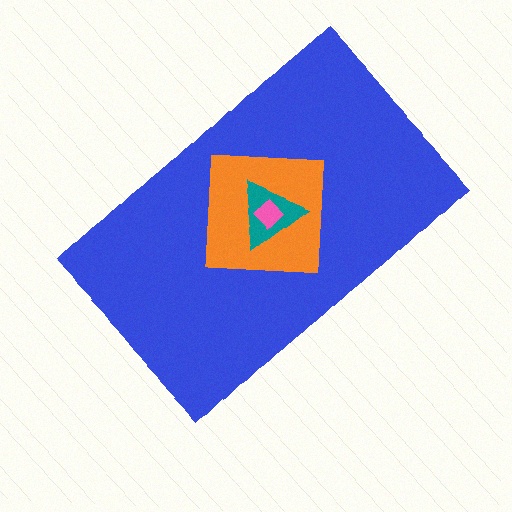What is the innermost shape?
The pink diamond.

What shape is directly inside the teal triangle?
The pink diamond.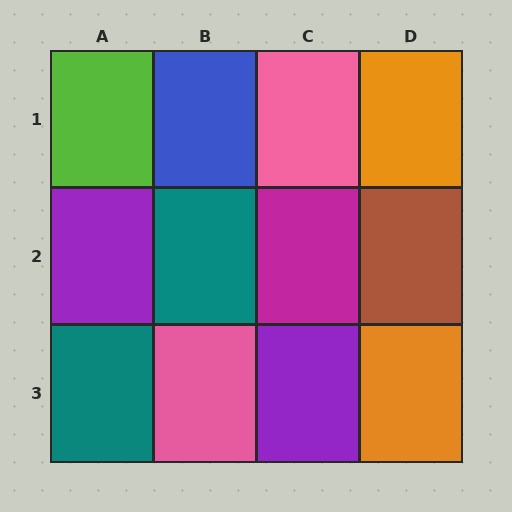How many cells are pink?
2 cells are pink.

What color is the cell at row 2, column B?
Teal.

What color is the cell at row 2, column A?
Purple.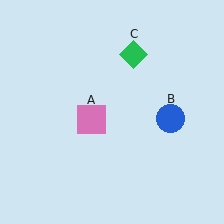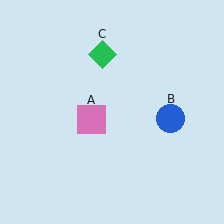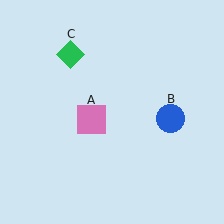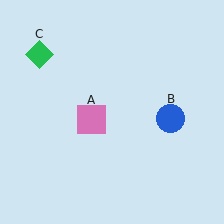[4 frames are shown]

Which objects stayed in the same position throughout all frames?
Pink square (object A) and blue circle (object B) remained stationary.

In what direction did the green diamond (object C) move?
The green diamond (object C) moved left.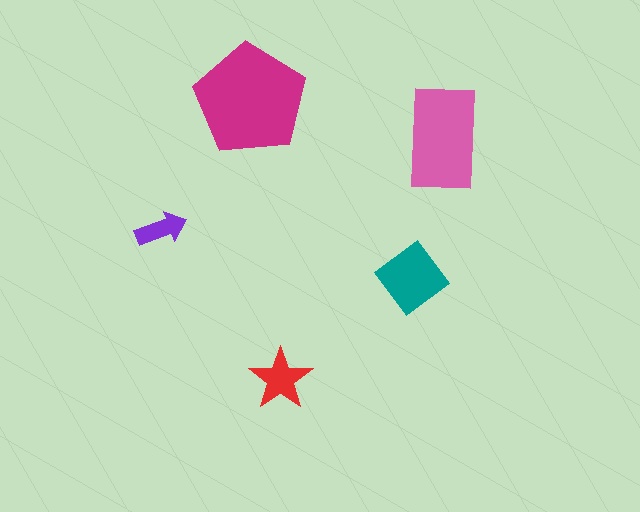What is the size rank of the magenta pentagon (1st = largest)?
1st.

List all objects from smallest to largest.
The purple arrow, the red star, the teal diamond, the pink rectangle, the magenta pentagon.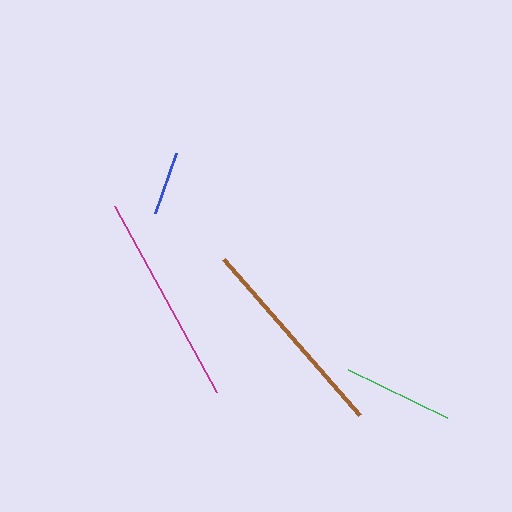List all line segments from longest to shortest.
From longest to shortest: magenta, brown, green, blue.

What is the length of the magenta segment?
The magenta segment is approximately 213 pixels long.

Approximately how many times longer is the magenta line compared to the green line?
The magenta line is approximately 1.9 times the length of the green line.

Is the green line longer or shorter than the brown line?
The brown line is longer than the green line.